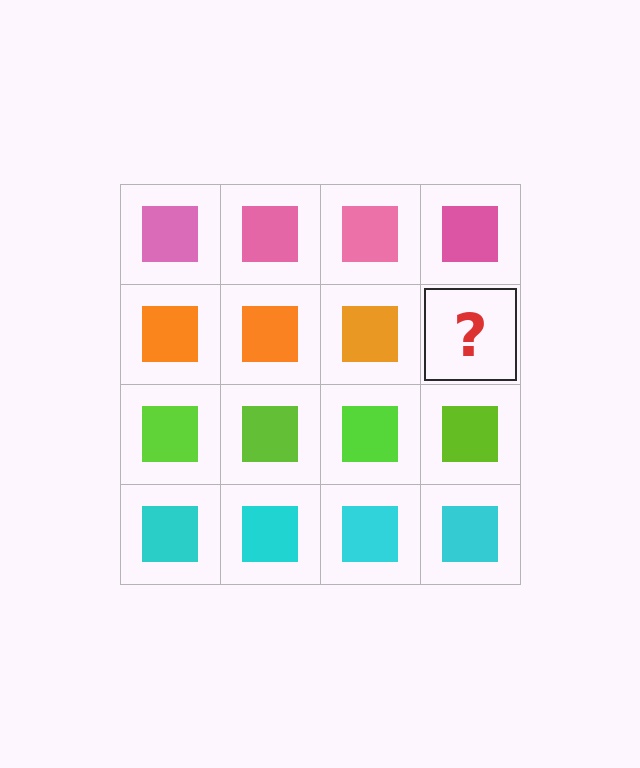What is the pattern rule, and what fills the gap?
The rule is that each row has a consistent color. The gap should be filled with an orange square.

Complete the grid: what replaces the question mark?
The question mark should be replaced with an orange square.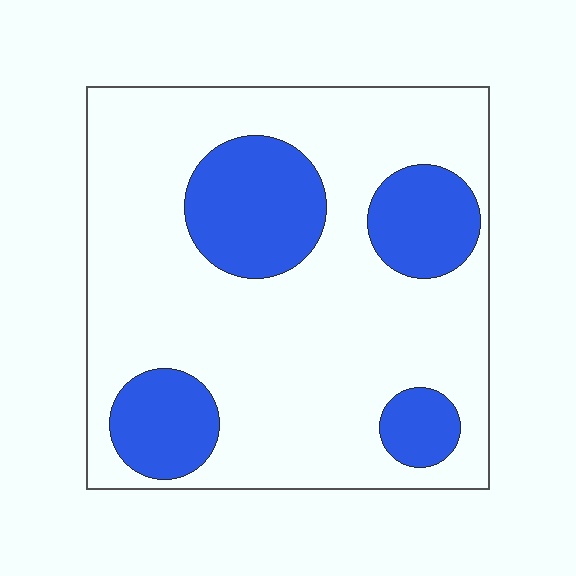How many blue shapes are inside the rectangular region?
4.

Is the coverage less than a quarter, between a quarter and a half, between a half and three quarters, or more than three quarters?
Between a quarter and a half.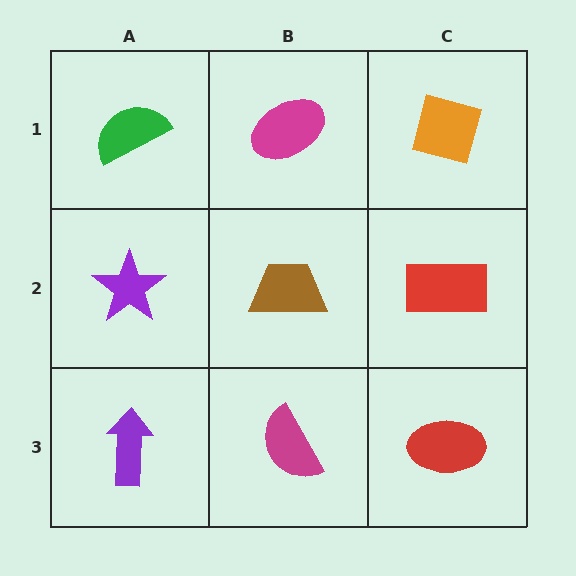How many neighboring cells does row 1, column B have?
3.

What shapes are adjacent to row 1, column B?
A brown trapezoid (row 2, column B), a green semicircle (row 1, column A), an orange square (row 1, column C).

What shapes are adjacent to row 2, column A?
A green semicircle (row 1, column A), a purple arrow (row 3, column A), a brown trapezoid (row 2, column B).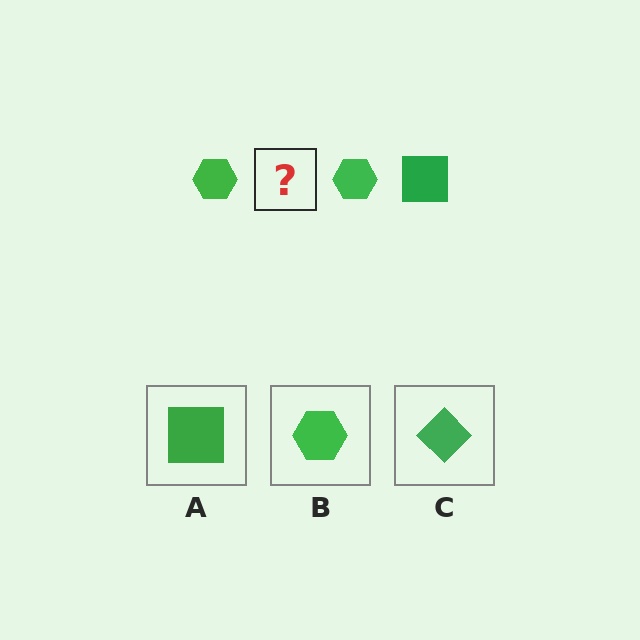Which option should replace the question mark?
Option A.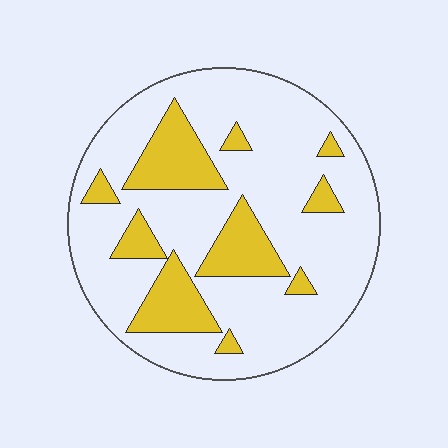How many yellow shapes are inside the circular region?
10.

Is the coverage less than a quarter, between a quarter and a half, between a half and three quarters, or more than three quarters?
Less than a quarter.